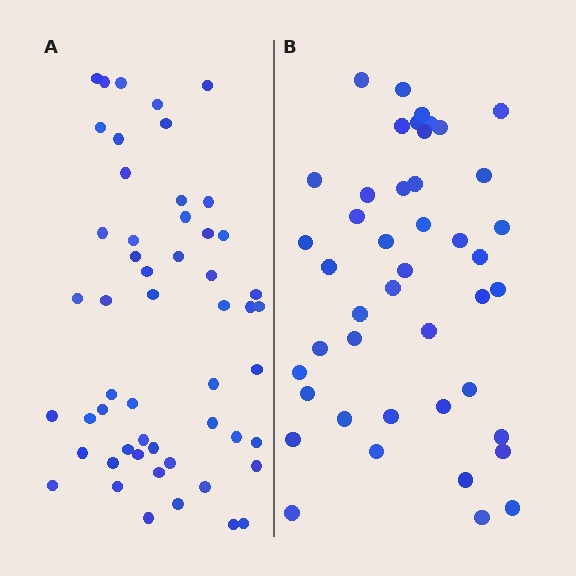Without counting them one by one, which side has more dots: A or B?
Region A (the left region) has more dots.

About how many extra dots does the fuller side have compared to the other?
Region A has roughly 8 or so more dots than region B.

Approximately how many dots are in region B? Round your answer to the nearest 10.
About 40 dots. (The exact count is 44, which rounds to 40.)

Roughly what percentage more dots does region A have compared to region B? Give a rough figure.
About 20% more.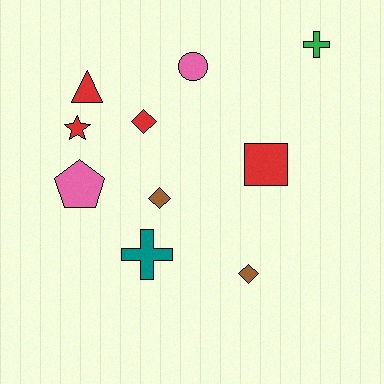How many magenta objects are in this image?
There are no magenta objects.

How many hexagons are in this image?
There are no hexagons.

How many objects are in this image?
There are 10 objects.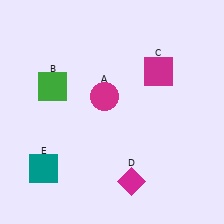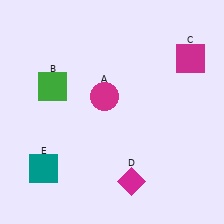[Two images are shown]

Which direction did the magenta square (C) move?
The magenta square (C) moved right.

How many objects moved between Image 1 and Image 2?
1 object moved between the two images.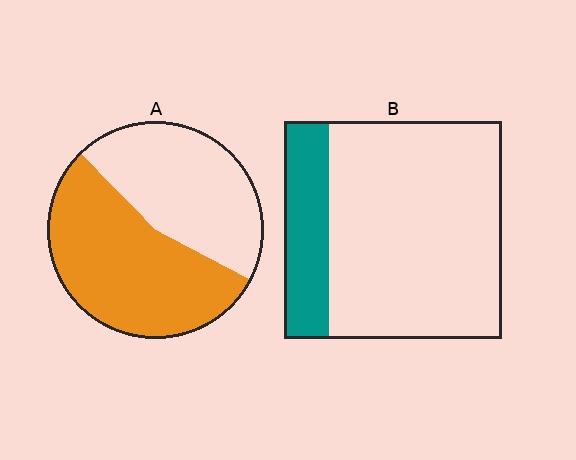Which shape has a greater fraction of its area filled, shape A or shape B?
Shape A.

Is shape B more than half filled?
No.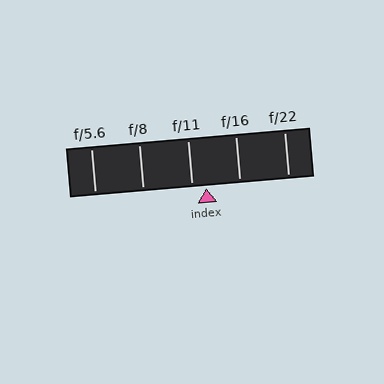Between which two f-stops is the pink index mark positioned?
The index mark is between f/11 and f/16.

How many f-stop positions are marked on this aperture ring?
There are 5 f-stop positions marked.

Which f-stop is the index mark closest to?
The index mark is closest to f/11.